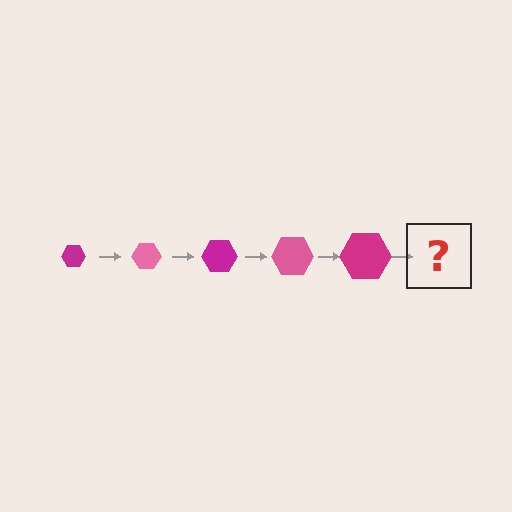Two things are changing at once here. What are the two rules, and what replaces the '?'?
The two rules are that the hexagon grows larger each step and the color cycles through magenta and pink. The '?' should be a pink hexagon, larger than the previous one.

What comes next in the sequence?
The next element should be a pink hexagon, larger than the previous one.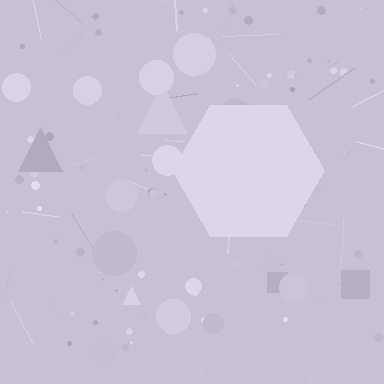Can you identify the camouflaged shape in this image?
The camouflaged shape is a hexagon.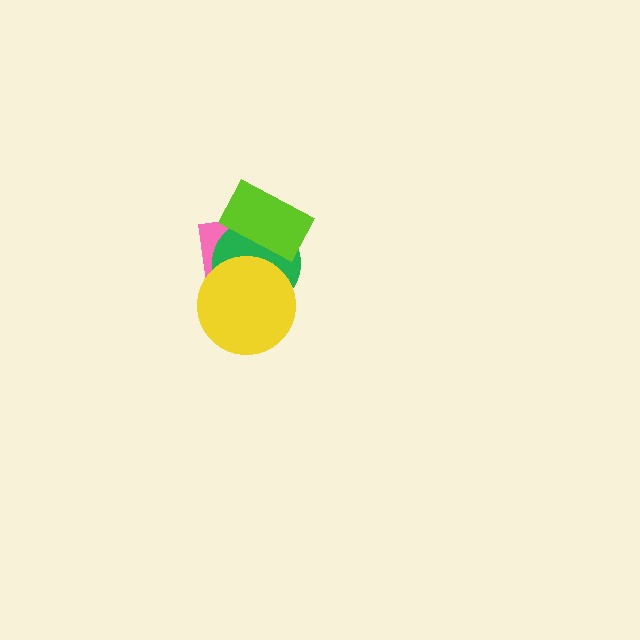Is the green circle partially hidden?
Yes, it is partially covered by another shape.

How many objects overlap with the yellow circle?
2 objects overlap with the yellow circle.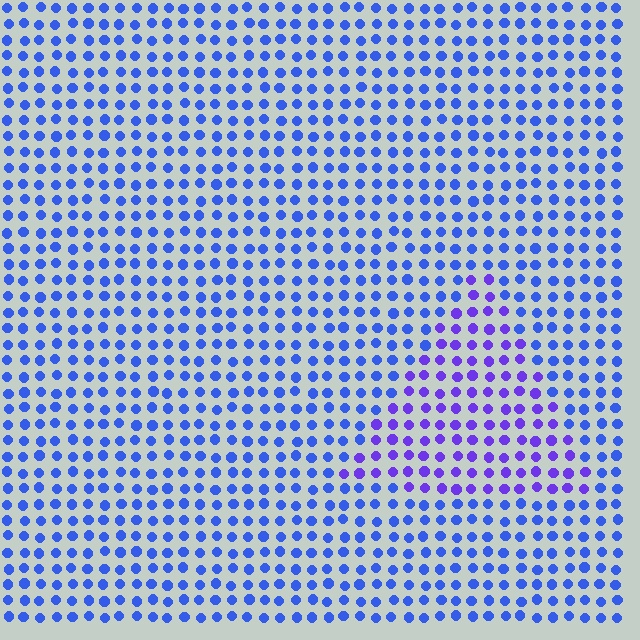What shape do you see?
I see a triangle.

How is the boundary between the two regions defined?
The boundary is defined purely by a slight shift in hue (about 32 degrees). Spacing, size, and orientation are identical on both sides.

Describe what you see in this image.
The image is filled with small blue elements in a uniform arrangement. A triangle-shaped region is visible where the elements are tinted to a slightly different hue, forming a subtle color boundary.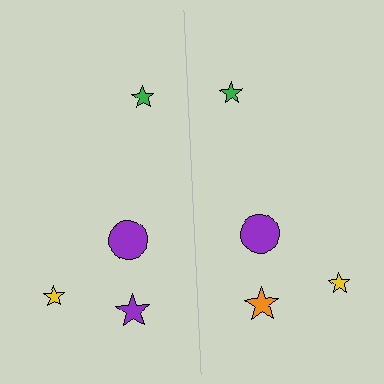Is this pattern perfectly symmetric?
No, the pattern is not perfectly symmetric. The orange star on the right side breaks the symmetry — its mirror counterpart is purple.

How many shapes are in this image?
There are 8 shapes in this image.